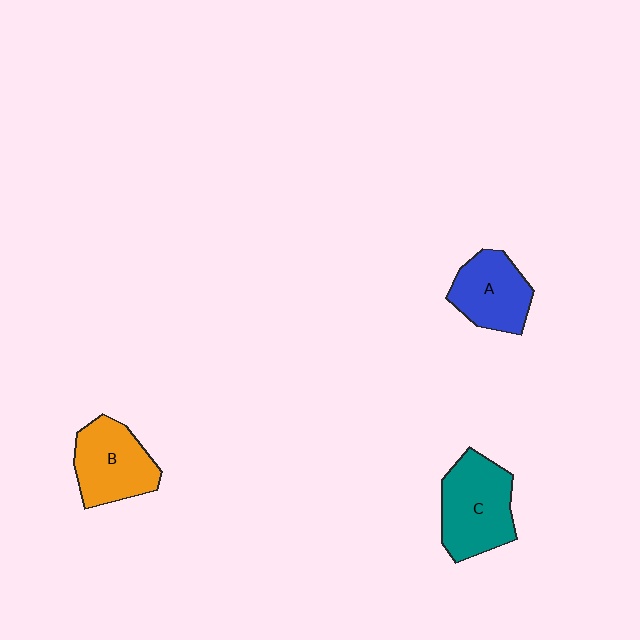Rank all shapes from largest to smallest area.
From largest to smallest: C (teal), B (orange), A (blue).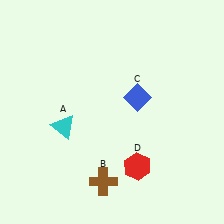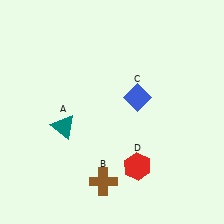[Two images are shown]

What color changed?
The triangle (A) changed from cyan in Image 1 to teal in Image 2.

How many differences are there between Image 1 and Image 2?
There is 1 difference between the two images.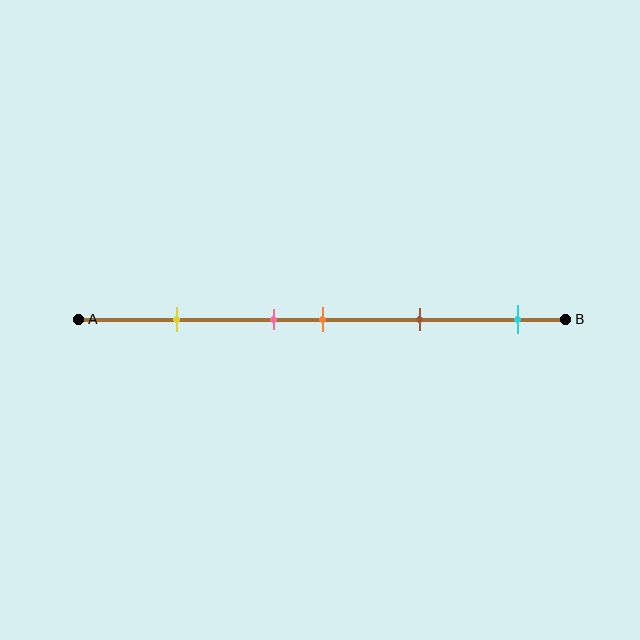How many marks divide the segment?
There are 5 marks dividing the segment.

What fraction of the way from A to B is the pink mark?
The pink mark is approximately 40% (0.4) of the way from A to B.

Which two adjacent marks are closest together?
The pink and orange marks are the closest adjacent pair.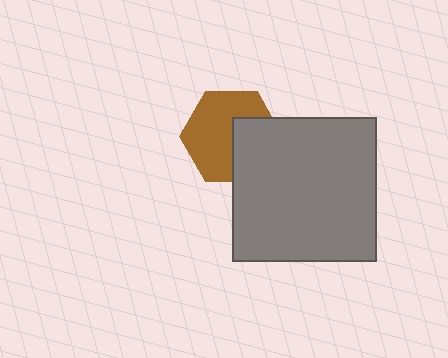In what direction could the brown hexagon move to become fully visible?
The brown hexagon could move toward the upper-left. That would shift it out from behind the gray square entirely.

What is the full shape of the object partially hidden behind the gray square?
The partially hidden object is a brown hexagon.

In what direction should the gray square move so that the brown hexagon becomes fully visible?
The gray square should move toward the lower-right. That is the shortest direction to clear the overlap and leave the brown hexagon fully visible.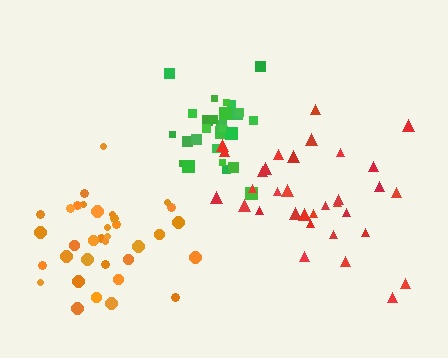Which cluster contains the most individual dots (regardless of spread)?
Orange (35).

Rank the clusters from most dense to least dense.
green, orange, red.